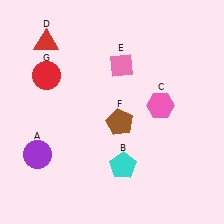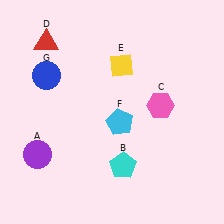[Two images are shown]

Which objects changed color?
E changed from pink to yellow. F changed from brown to cyan. G changed from red to blue.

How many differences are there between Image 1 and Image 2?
There are 3 differences between the two images.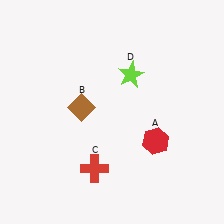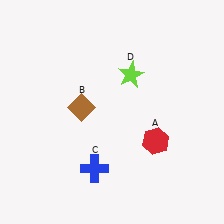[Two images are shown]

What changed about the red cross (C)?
In Image 1, C is red. In Image 2, it changed to blue.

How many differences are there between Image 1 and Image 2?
There is 1 difference between the two images.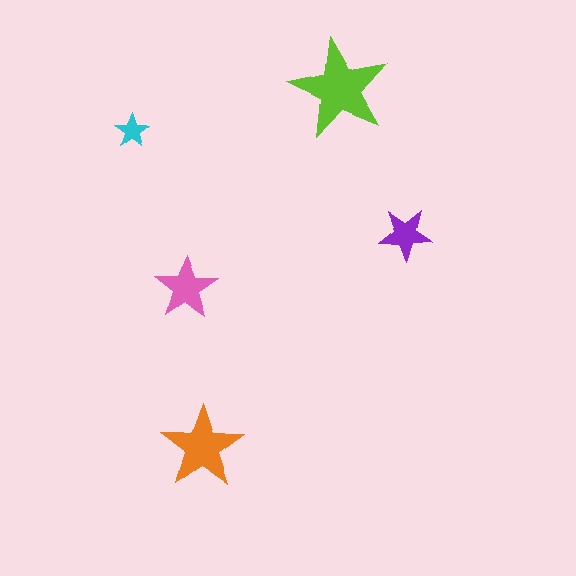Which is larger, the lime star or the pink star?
The lime one.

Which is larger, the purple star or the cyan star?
The purple one.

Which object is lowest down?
The orange star is bottommost.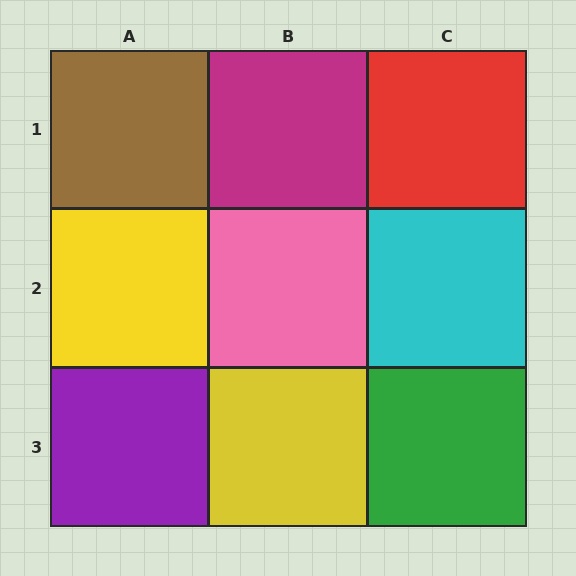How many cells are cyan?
1 cell is cyan.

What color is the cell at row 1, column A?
Brown.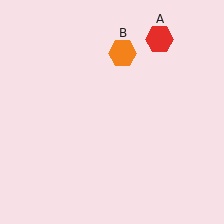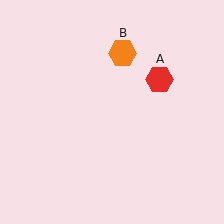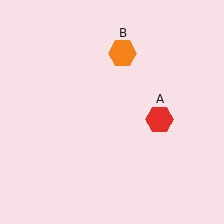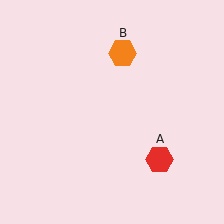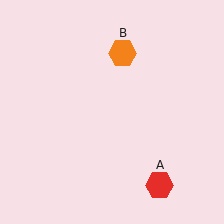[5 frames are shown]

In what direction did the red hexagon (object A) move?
The red hexagon (object A) moved down.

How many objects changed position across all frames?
1 object changed position: red hexagon (object A).